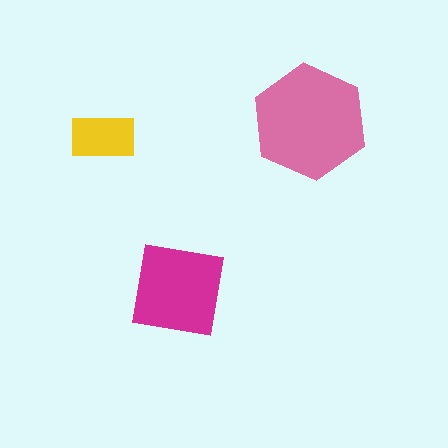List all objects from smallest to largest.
The yellow rectangle, the magenta square, the pink hexagon.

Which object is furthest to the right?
The pink hexagon is rightmost.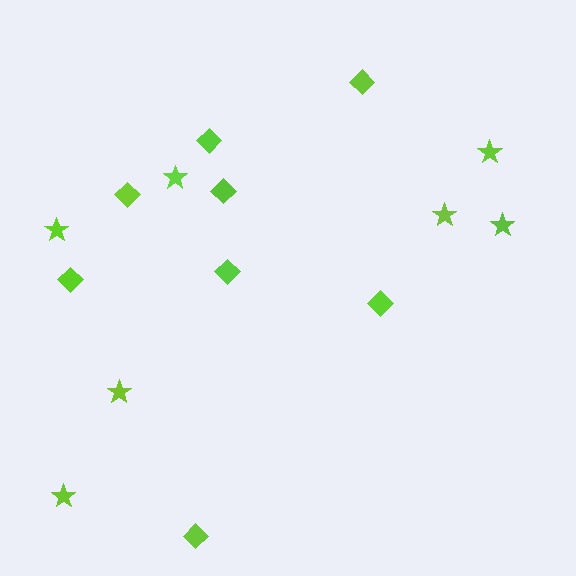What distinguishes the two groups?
There are 2 groups: one group of diamonds (8) and one group of stars (7).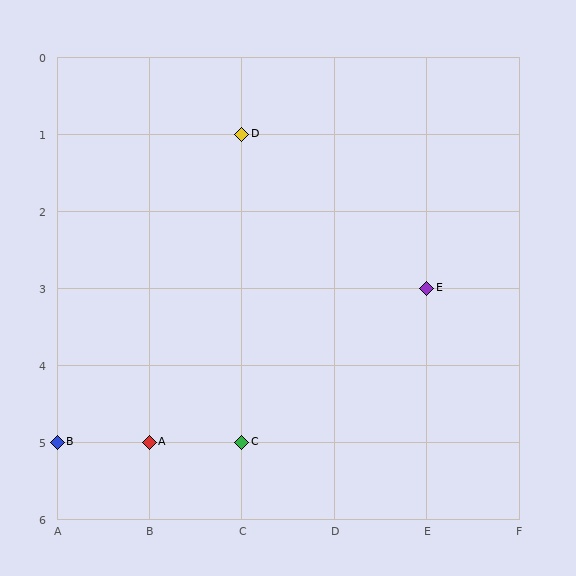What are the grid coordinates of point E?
Point E is at grid coordinates (E, 3).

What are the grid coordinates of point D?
Point D is at grid coordinates (C, 1).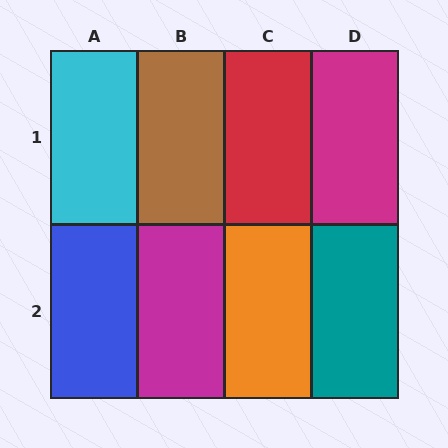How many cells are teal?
1 cell is teal.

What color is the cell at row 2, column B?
Magenta.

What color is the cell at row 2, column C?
Orange.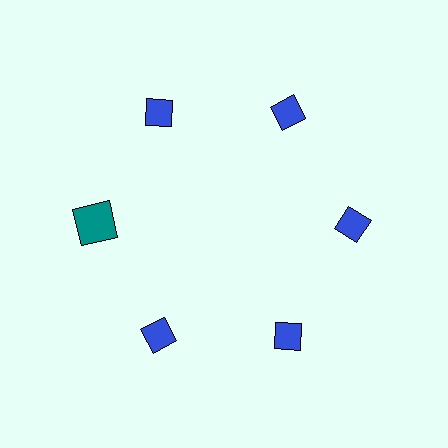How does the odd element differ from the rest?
It differs in both color (teal instead of blue) and shape (square instead of diamond).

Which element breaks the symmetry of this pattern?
The teal square at roughly the 9 o'clock position breaks the symmetry. All other shapes are blue diamonds.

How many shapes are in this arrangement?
There are 6 shapes arranged in a ring pattern.